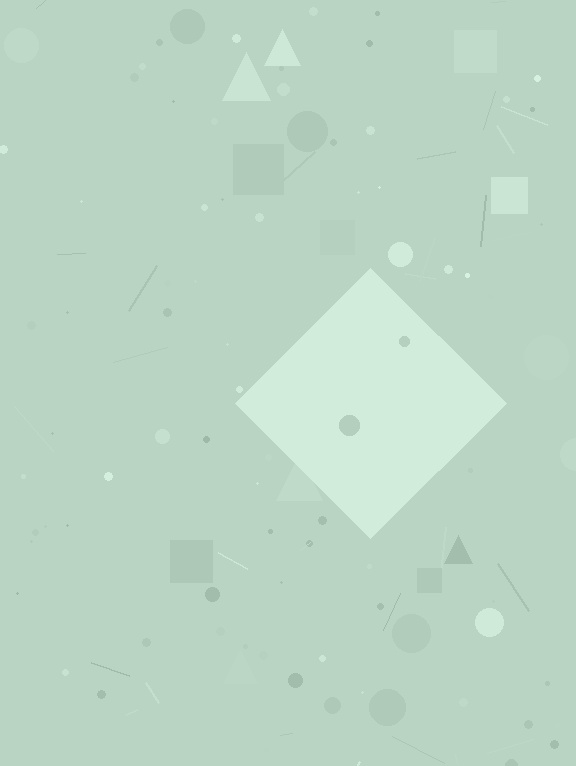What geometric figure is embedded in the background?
A diamond is embedded in the background.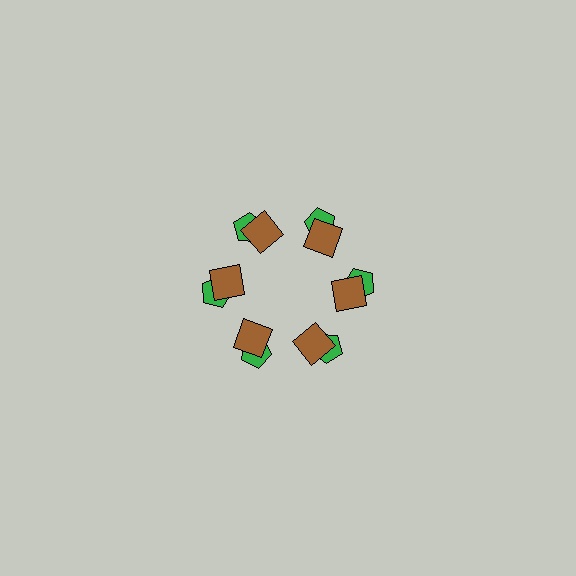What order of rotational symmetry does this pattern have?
This pattern has 6-fold rotational symmetry.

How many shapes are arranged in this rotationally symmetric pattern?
There are 12 shapes, arranged in 6 groups of 2.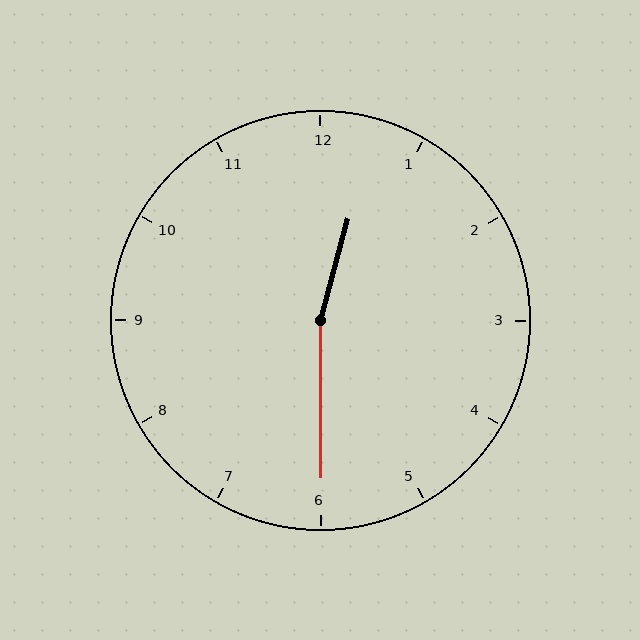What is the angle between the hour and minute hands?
Approximately 165 degrees.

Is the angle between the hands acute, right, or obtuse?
It is obtuse.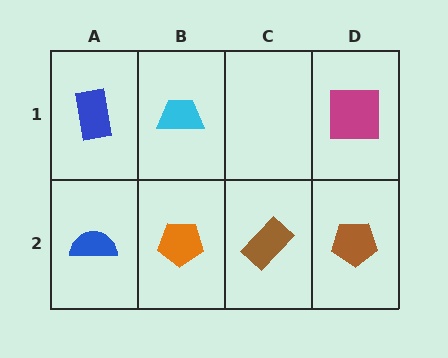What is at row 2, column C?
A brown rectangle.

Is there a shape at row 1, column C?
No, that cell is empty.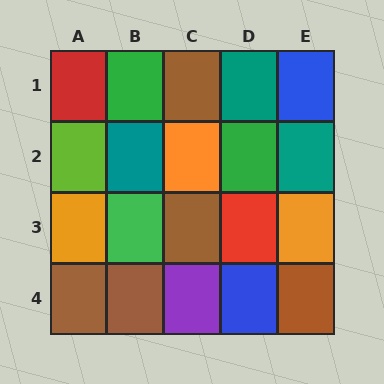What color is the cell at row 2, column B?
Teal.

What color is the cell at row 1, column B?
Green.